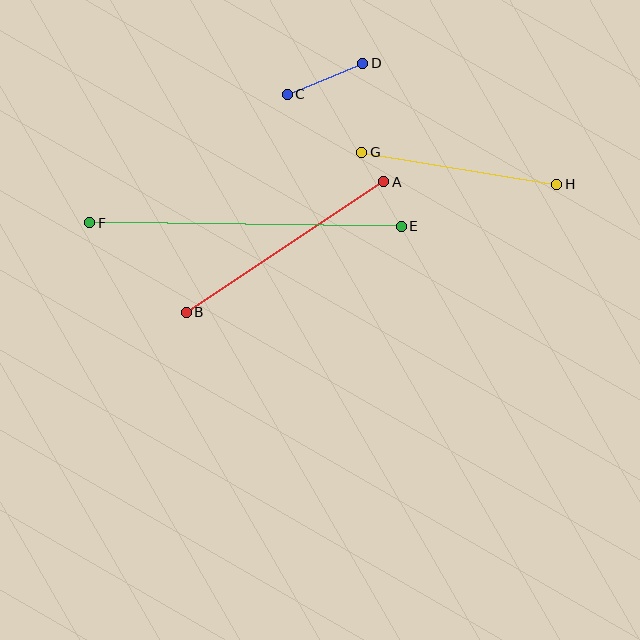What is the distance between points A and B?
The distance is approximately 237 pixels.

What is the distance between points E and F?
The distance is approximately 311 pixels.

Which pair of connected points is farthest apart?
Points E and F are farthest apart.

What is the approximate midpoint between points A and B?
The midpoint is at approximately (285, 247) pixels.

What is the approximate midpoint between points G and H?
The midpoint is at approximately (459, 168) pixels.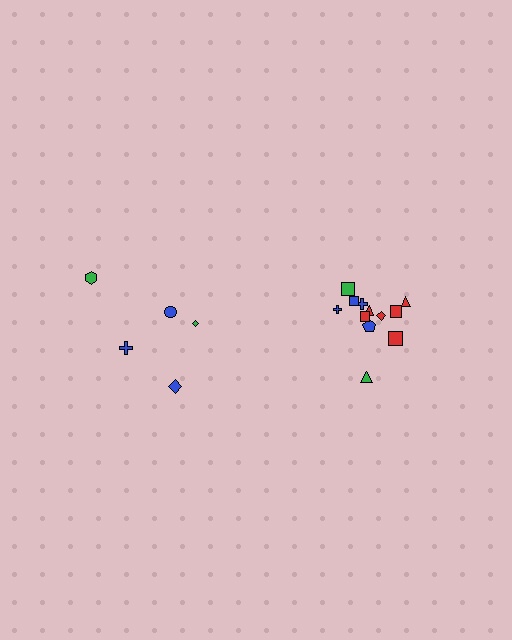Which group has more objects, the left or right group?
The right group.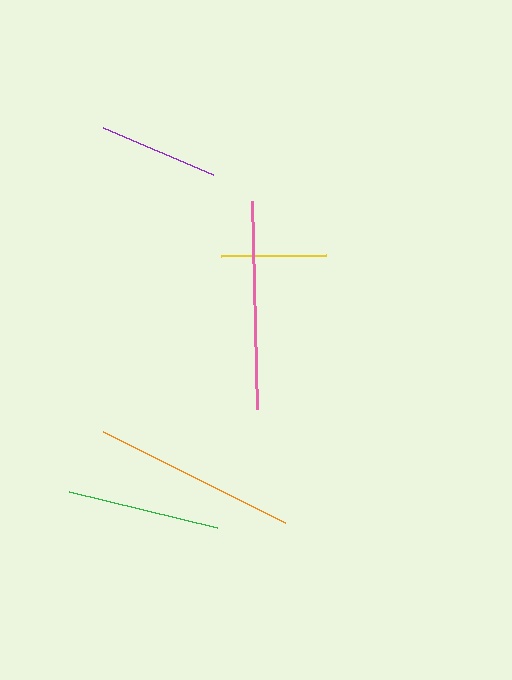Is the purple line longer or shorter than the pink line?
The pink line is longer than the purple line.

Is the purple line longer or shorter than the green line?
The green line is longer than the purple line.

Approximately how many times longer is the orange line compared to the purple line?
The orange line is approximately 1.7 times the length of the purple line.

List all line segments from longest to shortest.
From longest to shortest: pink, orange, green, purple, yellow.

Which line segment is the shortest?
The yellow line is the shortest at approximately 105 pixels.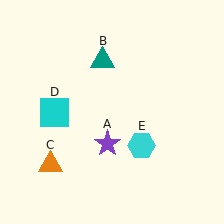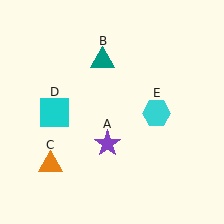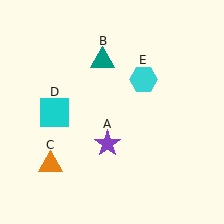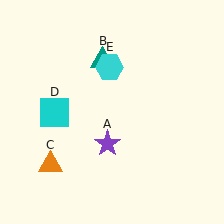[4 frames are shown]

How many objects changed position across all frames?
1 object changed position: cyan hexagon (object E).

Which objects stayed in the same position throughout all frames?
Purple star (object A) and teal triangle (object B) and orange triangle (object C) and cyan square (object D) remained stationary.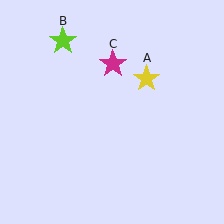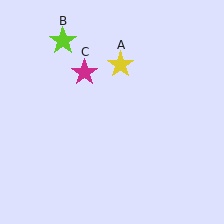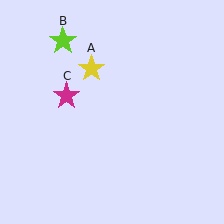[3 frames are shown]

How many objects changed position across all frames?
2 objects changed position: yellow star (object A), magenta star (object C).